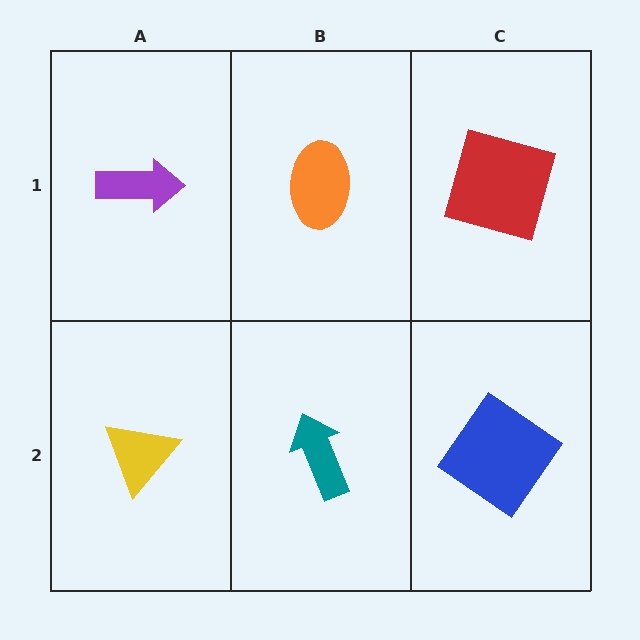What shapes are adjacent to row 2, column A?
A purple arrow (row 1, column A), a teal arrow (row 2, column B).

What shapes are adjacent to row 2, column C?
A red square (row 1, column C), a teal arrow (row 2, column B).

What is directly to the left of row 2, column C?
A teal arrow.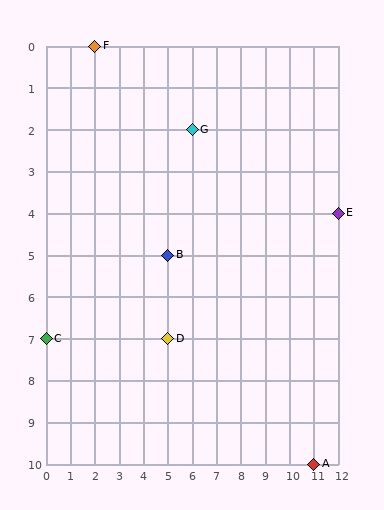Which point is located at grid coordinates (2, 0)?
Point F is at (2, 0).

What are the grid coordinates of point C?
Point C is at grid coordinates (0, 7).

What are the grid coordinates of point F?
Point F is at grid coordinates (2, 0).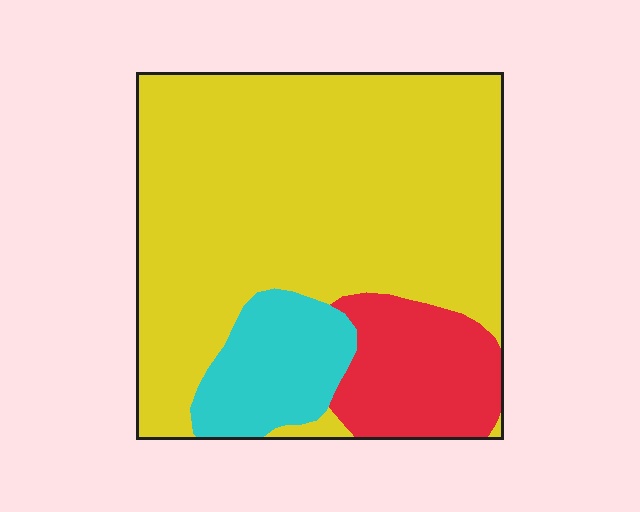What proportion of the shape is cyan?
Cyan covers 13% of the shape.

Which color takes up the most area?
Yellow, at roughly 70%.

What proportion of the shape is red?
Red takes up less than a quarter of the shape.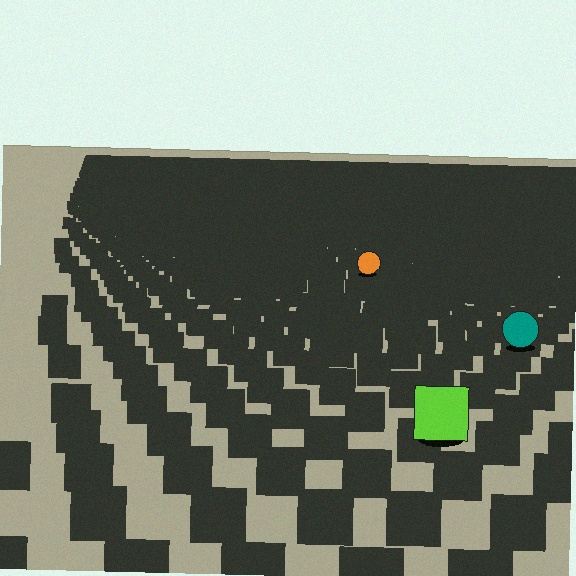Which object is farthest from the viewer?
The orange circle is farthest from the viewer. It appears smaller and the ground texture around it is denser.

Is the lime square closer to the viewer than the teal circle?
Yes. The lime square is closer — you can tell from the texture gradient: the ground texture is coarser near it.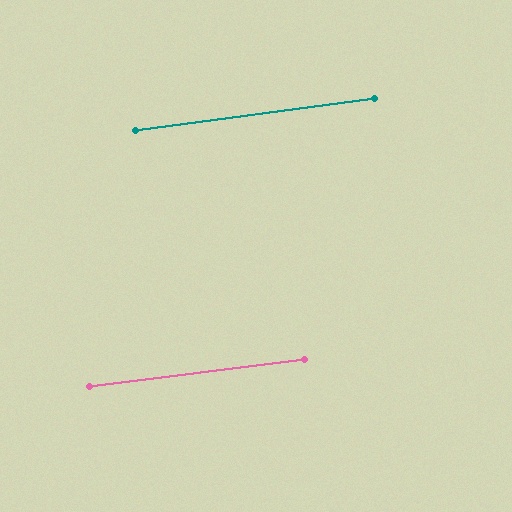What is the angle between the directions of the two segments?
Approximately 1 degree.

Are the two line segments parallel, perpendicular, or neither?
Parallel — their directions differ by only 0.6°.